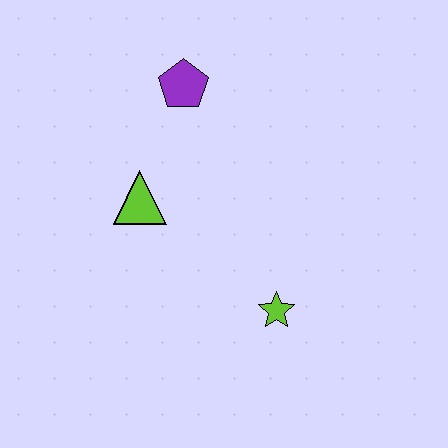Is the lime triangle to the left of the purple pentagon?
Yes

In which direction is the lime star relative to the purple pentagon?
The lime star is below the purple pentagon.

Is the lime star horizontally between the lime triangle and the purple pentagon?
No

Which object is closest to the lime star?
The lime triangle is closest to the lime star.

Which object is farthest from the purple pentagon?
The lime star is farthest from the purple pentagon.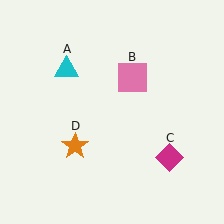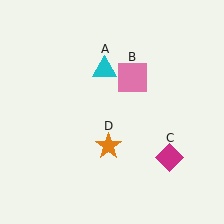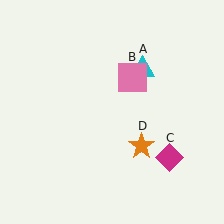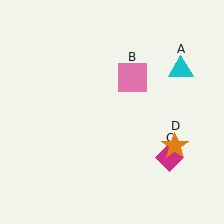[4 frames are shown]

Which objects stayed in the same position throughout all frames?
Pink square (object B) and magenta diamond (object C) remained stationary.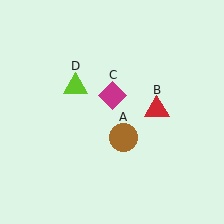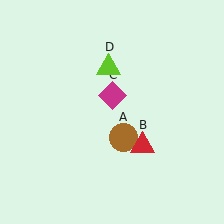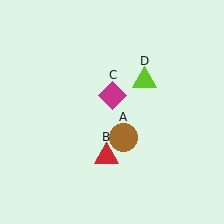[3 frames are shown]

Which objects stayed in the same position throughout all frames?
Brown circle (object A) and magenta diamond (object C) remained stationary.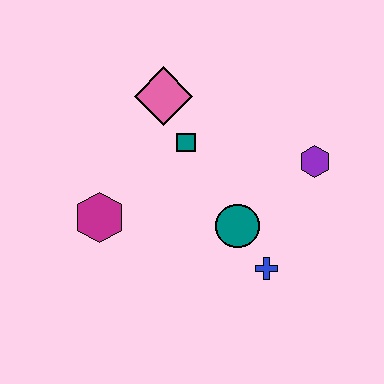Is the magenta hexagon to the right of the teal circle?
No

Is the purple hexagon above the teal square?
No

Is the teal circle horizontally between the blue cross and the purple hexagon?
No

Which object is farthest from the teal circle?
The pink diamond is farthest from the teal circle.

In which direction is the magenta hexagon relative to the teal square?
The magenta hexagon is to the left of the teal square.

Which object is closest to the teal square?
The pink diamond is closest to the teal square.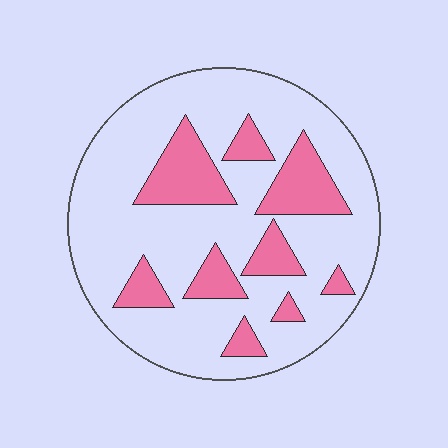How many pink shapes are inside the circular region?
9.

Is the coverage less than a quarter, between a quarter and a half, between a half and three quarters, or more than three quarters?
Less than a quarter.